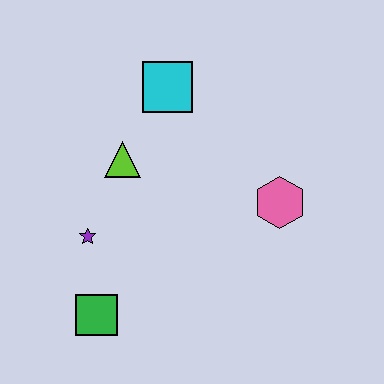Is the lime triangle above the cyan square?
No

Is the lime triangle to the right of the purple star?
Yes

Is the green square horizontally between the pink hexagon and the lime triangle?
No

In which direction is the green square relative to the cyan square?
The green square is below the cyan square.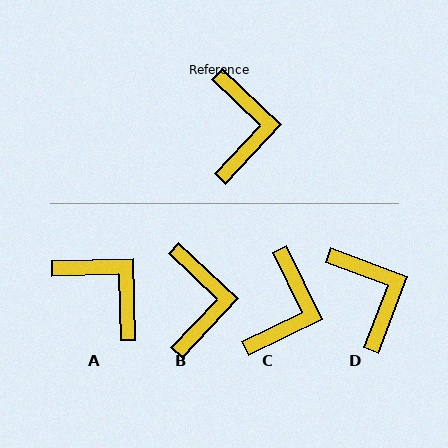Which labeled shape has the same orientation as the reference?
B.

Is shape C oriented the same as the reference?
No, it is off by about 21 degrees.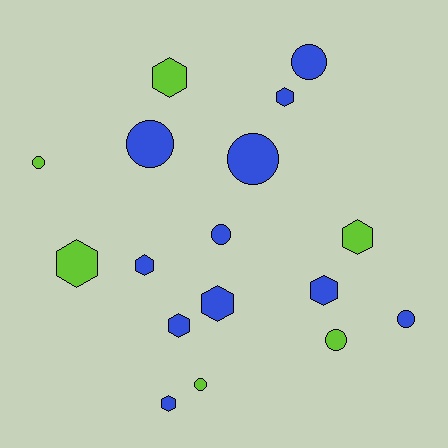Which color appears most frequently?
Blue, with 11 objects.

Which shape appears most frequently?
Hexagon, with 9 objects.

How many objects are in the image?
There are 17 objects.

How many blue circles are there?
There are 5 blue circles.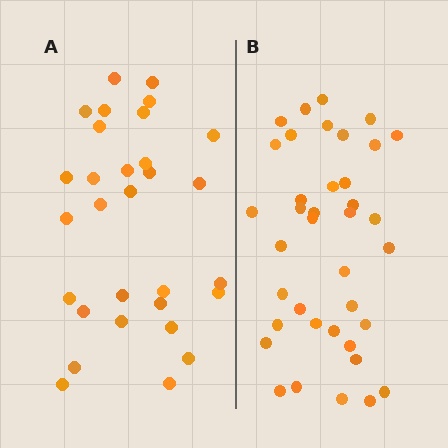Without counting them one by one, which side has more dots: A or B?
Region B (the right region) has more dots.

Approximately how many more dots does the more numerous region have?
Region B has roughly 8 or so more dots than region A.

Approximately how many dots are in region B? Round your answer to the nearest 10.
About 40 dots. (The exact count is 38, which rounds to 40.)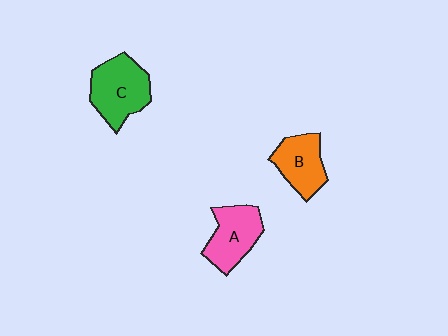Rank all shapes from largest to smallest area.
From largest to smallest: C (green), A (pink), B (orange).